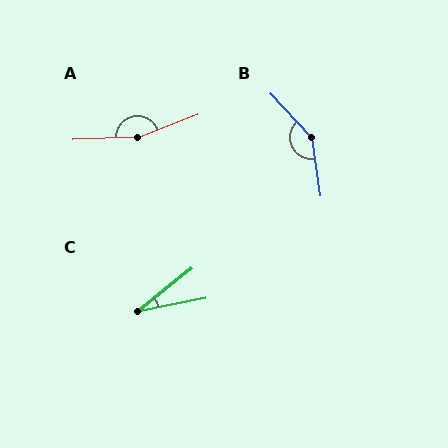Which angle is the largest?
A, at approximately 161 degrees.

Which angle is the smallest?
C, at approximately 28 degrees.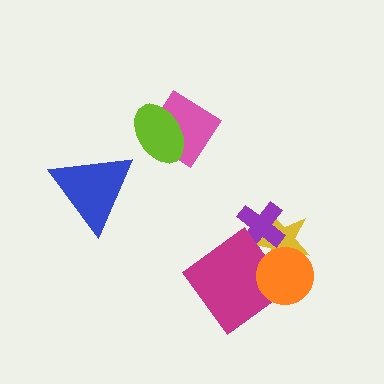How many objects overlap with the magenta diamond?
2 objects overlap with the magenta diamond.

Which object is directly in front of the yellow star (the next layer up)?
The purple cross is directly in front of the yellow star.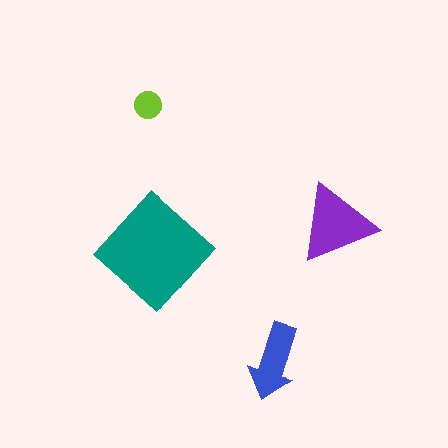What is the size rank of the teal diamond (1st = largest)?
1st.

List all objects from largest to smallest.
The teal diamond, the purple triangle, the blue arrow, the lime circle.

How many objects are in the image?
There are 4 objects in the image.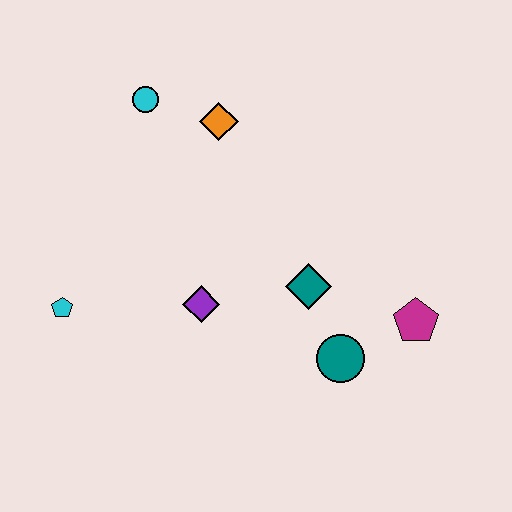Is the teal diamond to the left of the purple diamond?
No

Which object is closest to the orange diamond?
The cyan circle is closest to the orange diamond.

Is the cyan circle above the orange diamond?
Yes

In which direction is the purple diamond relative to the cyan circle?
The purple diamond is below the cyan circle.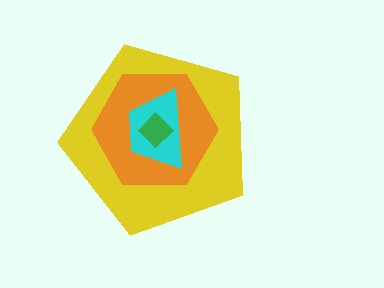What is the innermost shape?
The green diamond.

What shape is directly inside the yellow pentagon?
The orange hexagon.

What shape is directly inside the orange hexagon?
The cyan trapezoid.